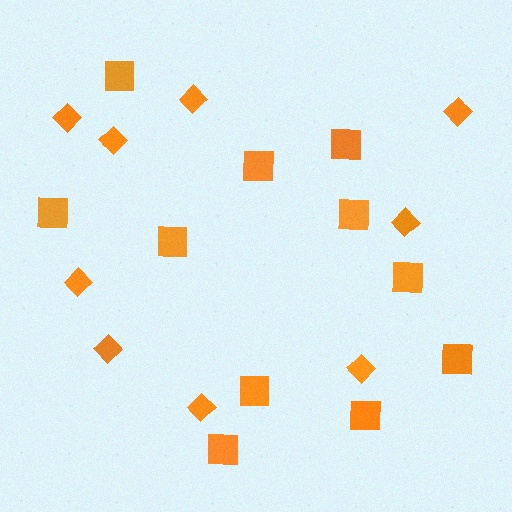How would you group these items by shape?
There are 2 groups: one group of squares (11) and one group of diamonds (9).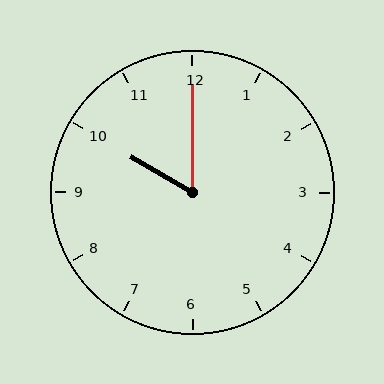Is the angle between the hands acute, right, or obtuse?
It is acute.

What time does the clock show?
10:00.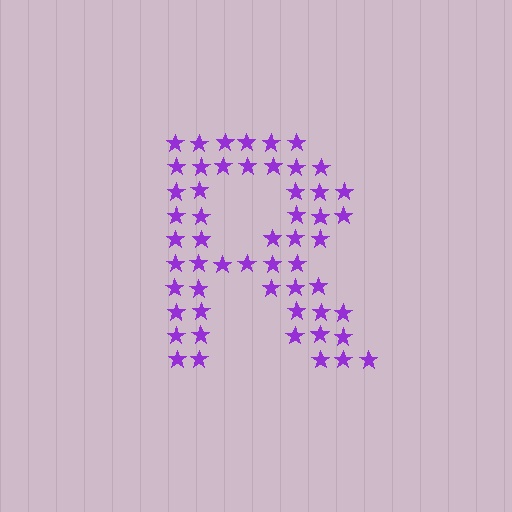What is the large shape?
The large shape is the letter R.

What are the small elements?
The small elements are stars.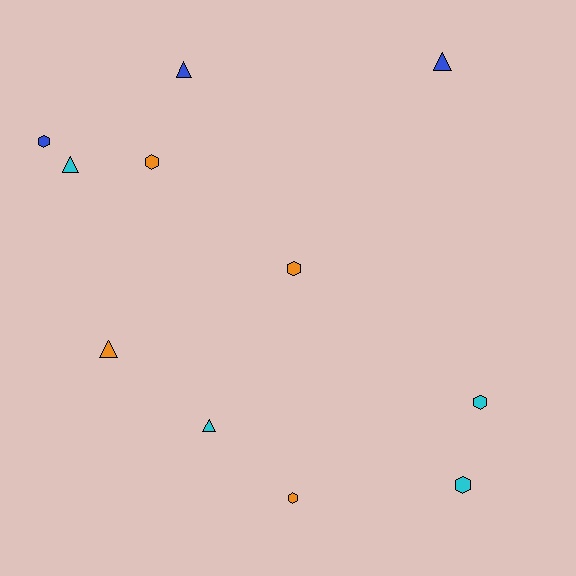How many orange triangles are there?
There is 1 orange triangle.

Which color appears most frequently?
Cyan, with 4 objects.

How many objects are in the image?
There are 11 objects.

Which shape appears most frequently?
Hexagon, with 6 objects.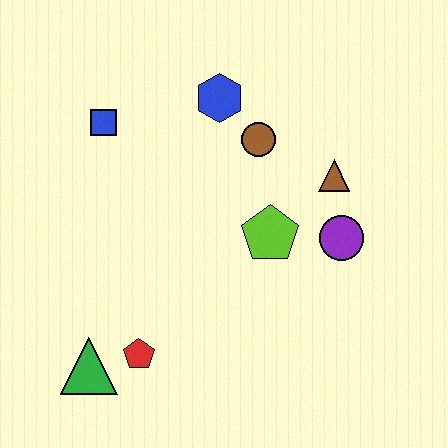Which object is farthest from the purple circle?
The green triangle is farthest from the purple circle.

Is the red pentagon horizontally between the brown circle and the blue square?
Yes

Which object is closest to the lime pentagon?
The purple circle is closest to the lime pentagon.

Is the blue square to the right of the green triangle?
Yes